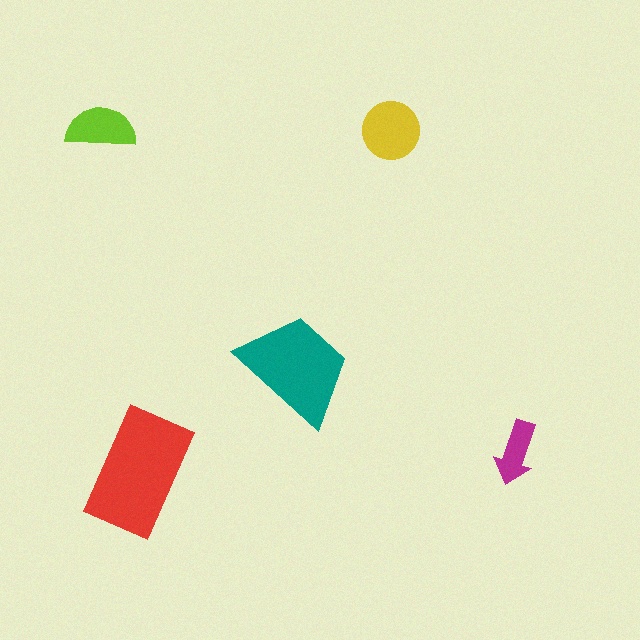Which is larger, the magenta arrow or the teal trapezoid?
The teal trapezoid.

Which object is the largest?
The red rectangle.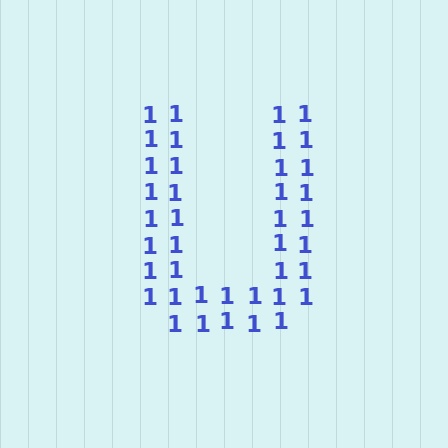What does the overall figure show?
The overall figure shows the letter U.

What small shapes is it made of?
It is made of small digit 1's.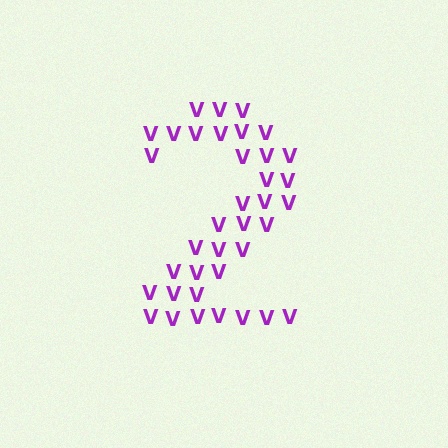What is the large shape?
The large shape is the digit 2.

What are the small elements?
The small elements are letter V's.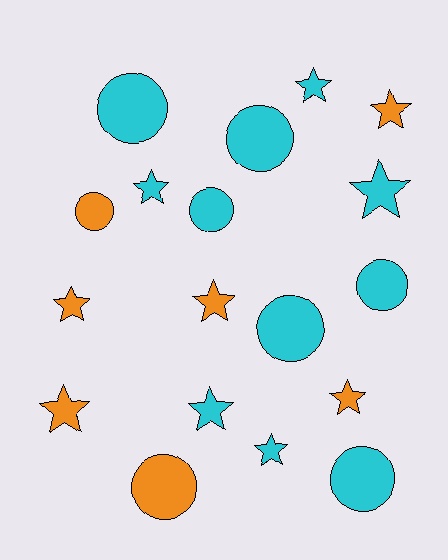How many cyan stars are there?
There are 5 cyan stars.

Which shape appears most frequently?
Star, with 10 objects.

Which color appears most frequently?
Cyan, with 11 objects.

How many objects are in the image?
There are 18 objects.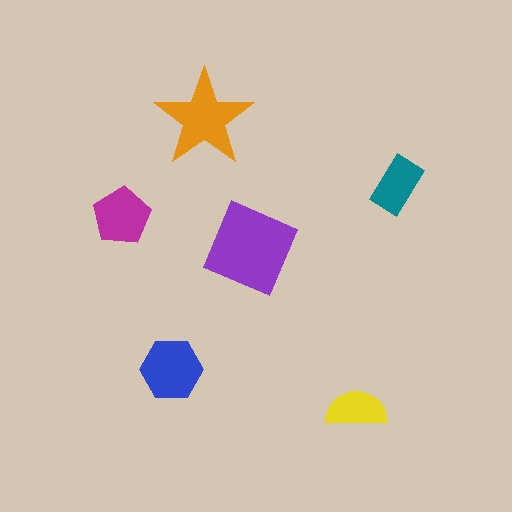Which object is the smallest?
The yellow semicircle.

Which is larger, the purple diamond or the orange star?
The purple diamond.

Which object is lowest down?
The yellow semicircle is bottommost.